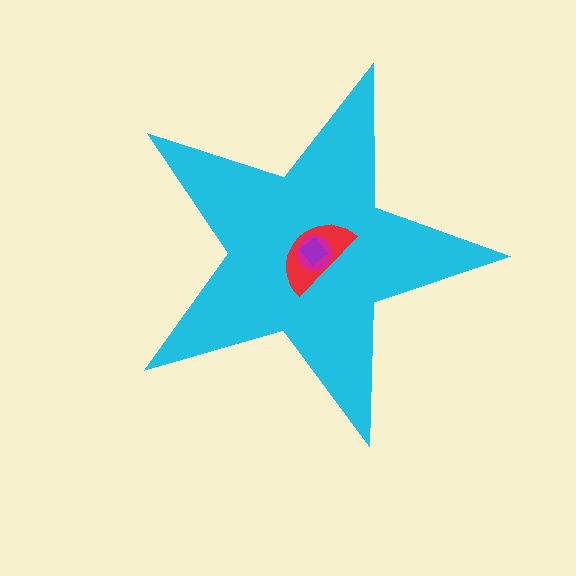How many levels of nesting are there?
4.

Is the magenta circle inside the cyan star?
Yes.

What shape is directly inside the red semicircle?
The magenta circle.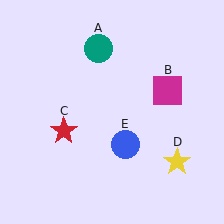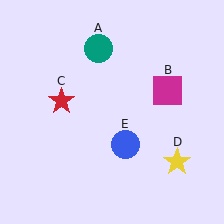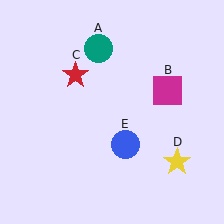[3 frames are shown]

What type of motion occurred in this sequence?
The red star (object C) rotated clockwise around the center of the scene.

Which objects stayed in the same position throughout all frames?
Teal circle (object A) and magenta square (object B) and yellow star (object D) and blue circle (object E) remained stationary.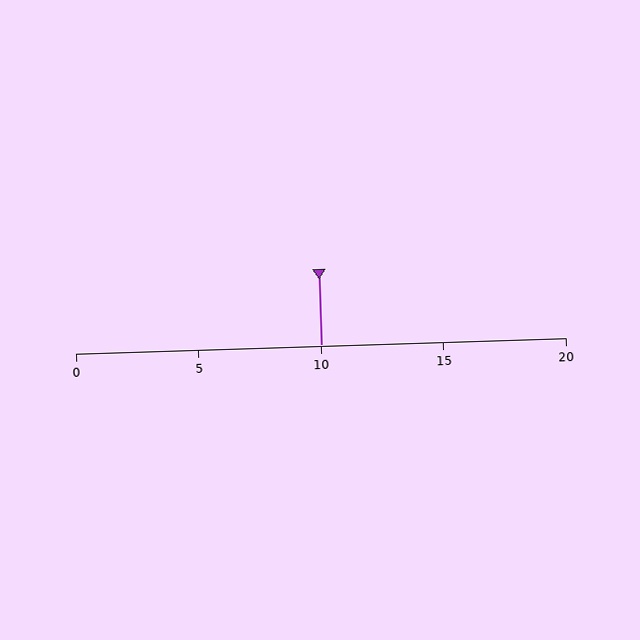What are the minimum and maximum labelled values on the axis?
The axis runs from 0 to 20.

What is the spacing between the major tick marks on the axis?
The major ticks are spaced 5 apart.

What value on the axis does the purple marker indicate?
The marker indicates approximately 10.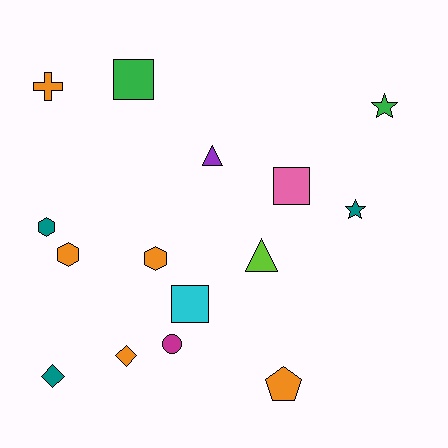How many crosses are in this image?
There is 1 cross.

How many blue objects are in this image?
There are no blue objects.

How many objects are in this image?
There are 15 objects.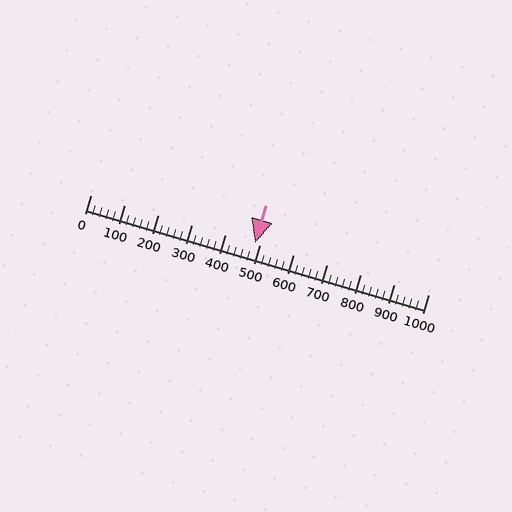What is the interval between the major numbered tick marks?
The major tick marks are spaced 100 units apart.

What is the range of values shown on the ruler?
The ruler shows values from 0 to 1000.